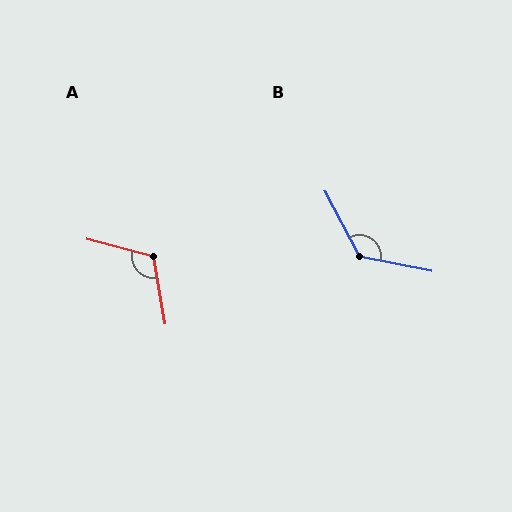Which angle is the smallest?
A, at approximately 115 degrees.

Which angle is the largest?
B, at approximately 129 degrees.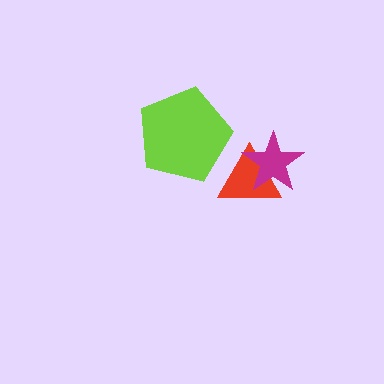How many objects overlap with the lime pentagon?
0 objects overlap with the lime pentagon.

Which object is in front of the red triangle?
The magenta star is in front of the red triangle.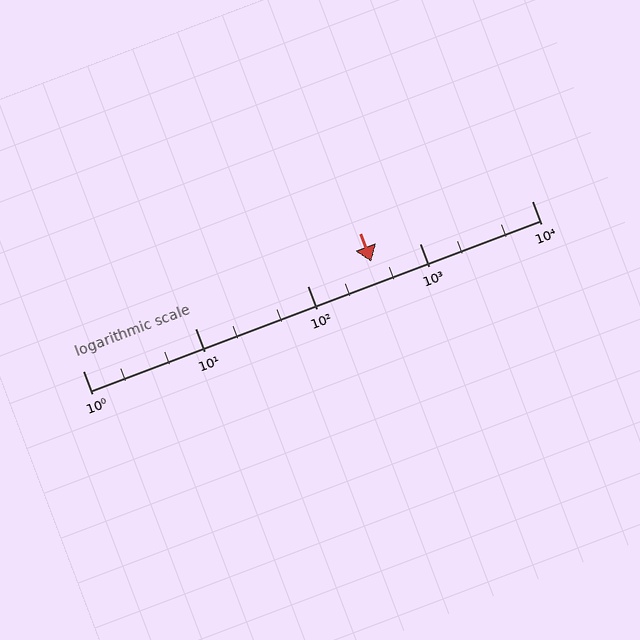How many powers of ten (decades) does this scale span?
The scale spans 4 decades, from 1 to 10000.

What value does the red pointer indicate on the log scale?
The pointer indicates approximately 370.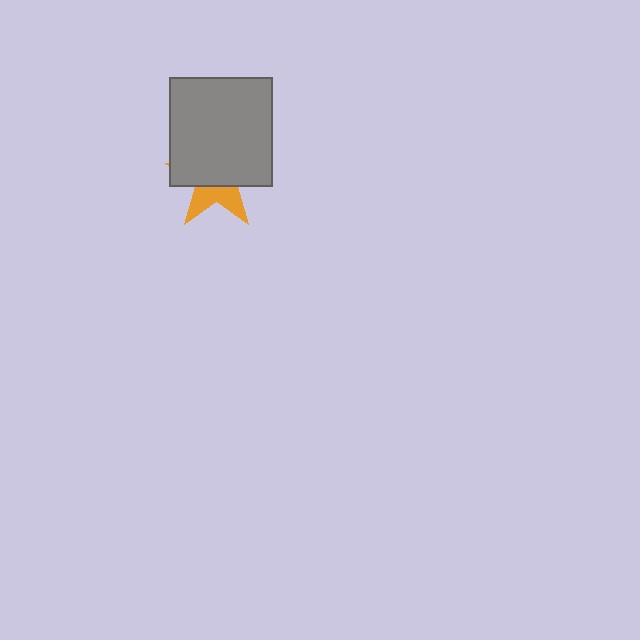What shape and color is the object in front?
The object in front is a gray rectangle.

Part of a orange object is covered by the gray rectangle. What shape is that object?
It is a star.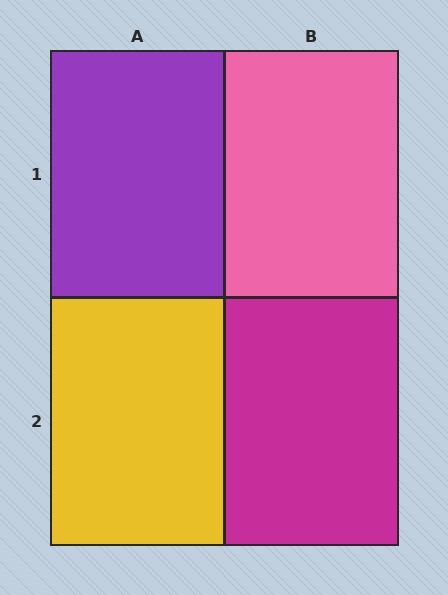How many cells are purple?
1 cell is purple.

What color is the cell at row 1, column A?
Purple.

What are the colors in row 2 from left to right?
Yellow, magenta.